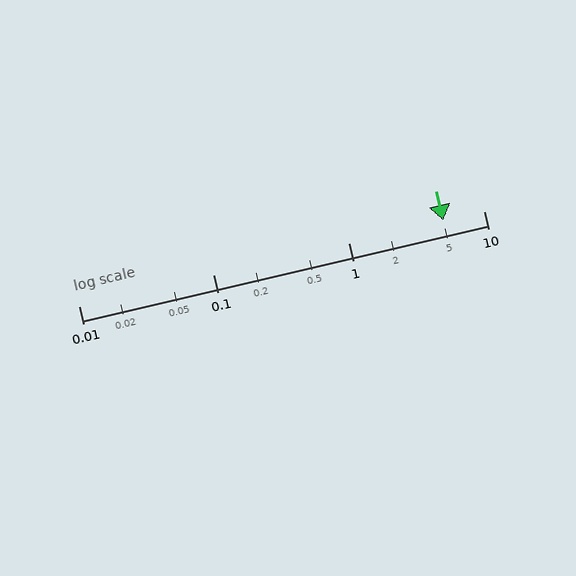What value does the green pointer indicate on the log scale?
The pointer indicates approximately 5.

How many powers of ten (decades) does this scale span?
The scale spans 3 decades, from 0.01 to 10.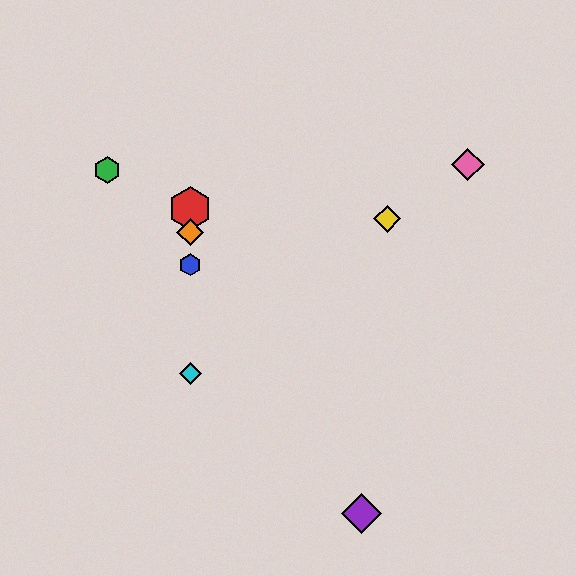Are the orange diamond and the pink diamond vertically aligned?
No, the orange diamond is at x≈190 and the pink diamond is at x≈468.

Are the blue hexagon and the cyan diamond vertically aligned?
Yes, both are at x≈190.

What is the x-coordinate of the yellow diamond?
The yellow diamond is at x≈387.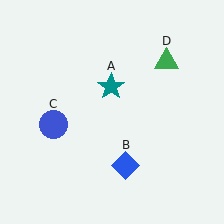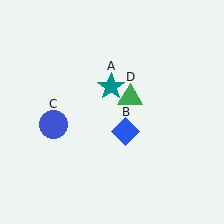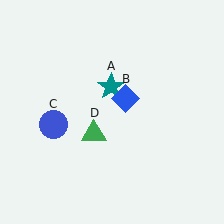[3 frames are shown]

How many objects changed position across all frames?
2 objects changed position: blue diamond (object B), green triangle (object D).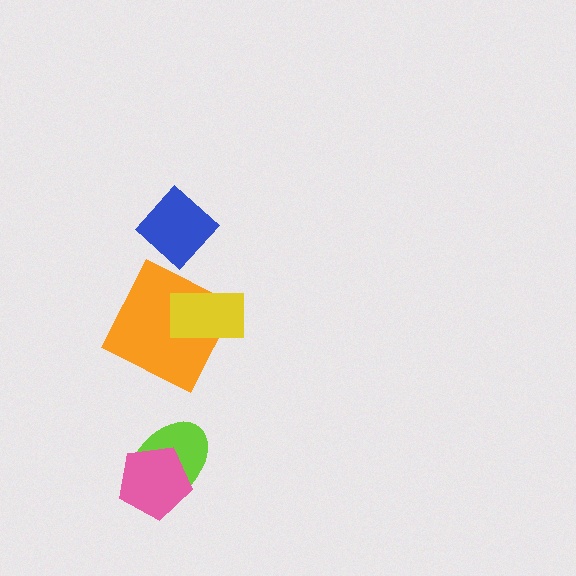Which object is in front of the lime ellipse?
The pink pentagon is in front of the lime ellipse.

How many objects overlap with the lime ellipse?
1 object overlaps with the lime ellipse.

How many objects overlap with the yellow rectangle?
1 object overlaps with the yellow rectangle.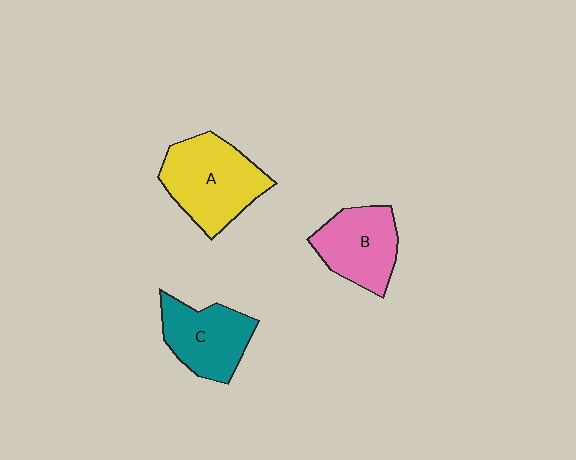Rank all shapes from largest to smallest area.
From largest to smallest: A (yellow), C (teal), B (pink).